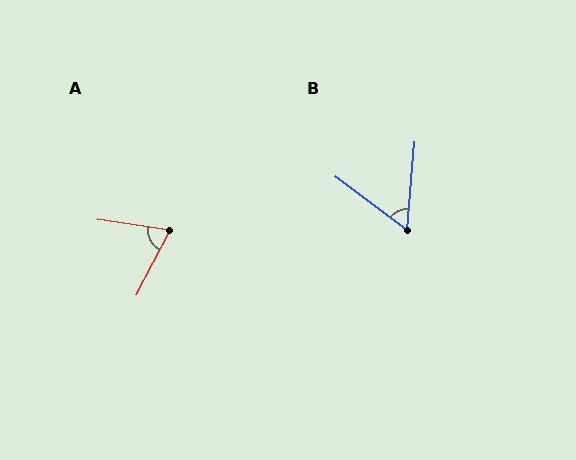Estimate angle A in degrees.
Approximately 71 degrees.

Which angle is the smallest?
B, at approximately 58 degrees.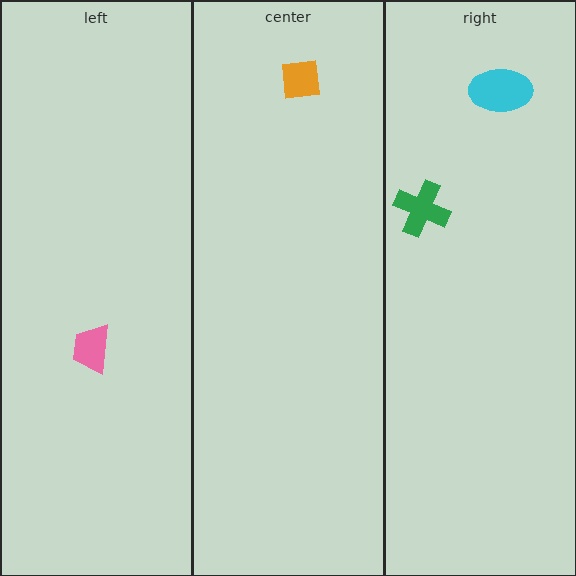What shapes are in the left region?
The pink trapezoid.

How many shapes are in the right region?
2.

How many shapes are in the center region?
1.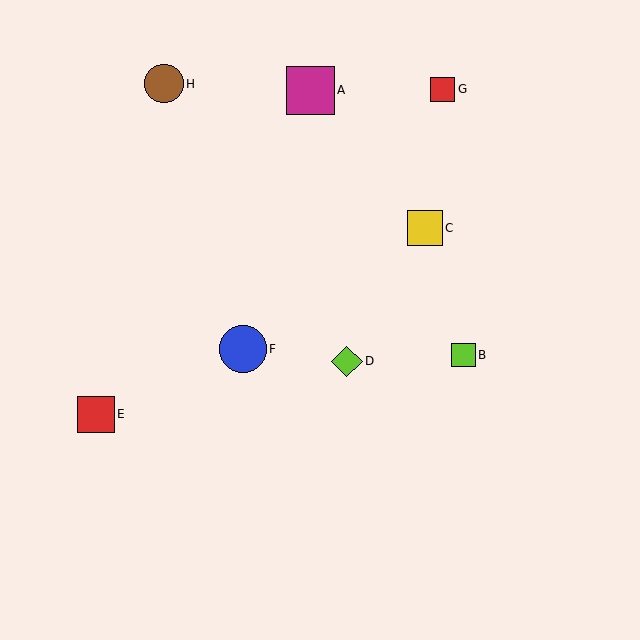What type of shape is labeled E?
Shape E is a red square.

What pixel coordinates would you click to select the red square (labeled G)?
Click at (442, 89) to select the red square G.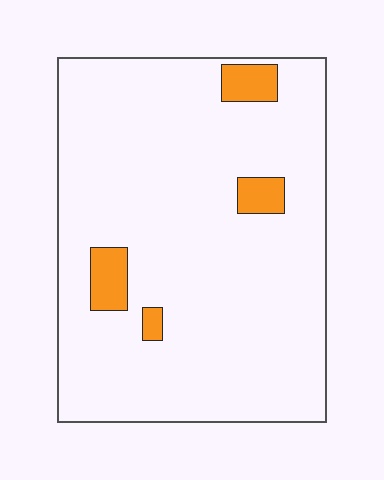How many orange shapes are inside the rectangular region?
4.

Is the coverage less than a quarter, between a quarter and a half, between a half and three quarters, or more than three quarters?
Less than a quarter.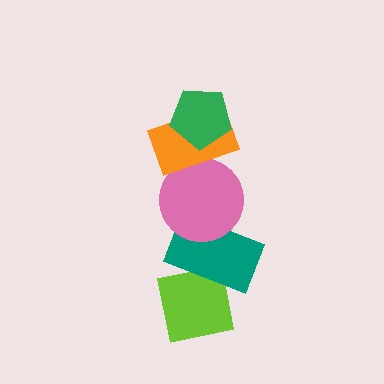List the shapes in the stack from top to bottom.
From top to bottom: the green pentagon, the orange rectangle, the pink circle, the teal rectangle, the lime square.